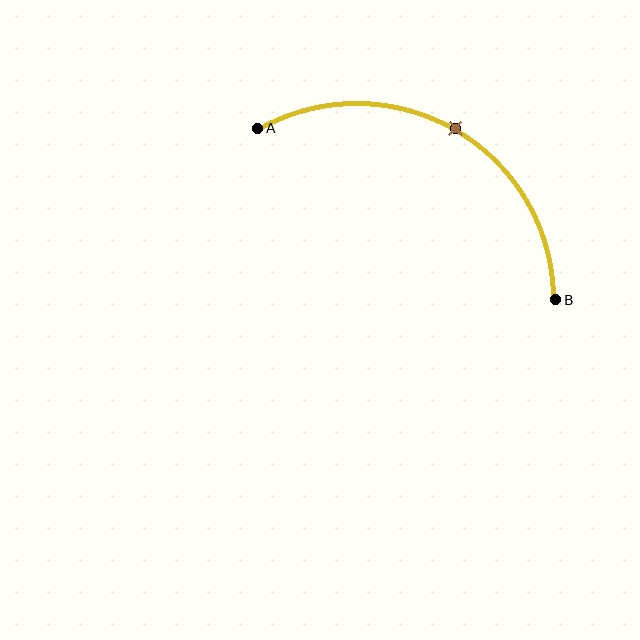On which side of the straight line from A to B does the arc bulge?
The arc bulges above the straight line connecting A and B.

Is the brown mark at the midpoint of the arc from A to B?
Yes. The brown mark lies on the arc at equal arc-length from both A and B — it is the arc midpoint.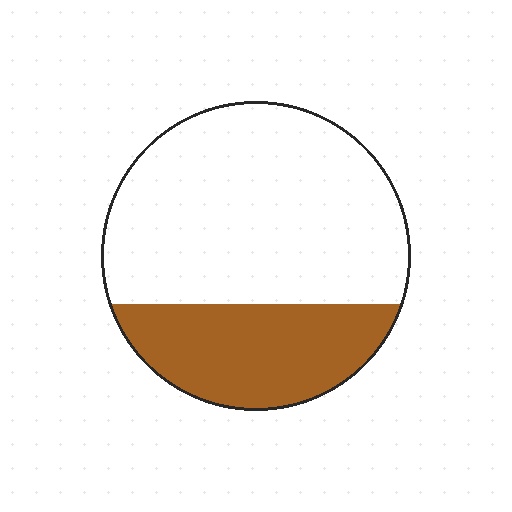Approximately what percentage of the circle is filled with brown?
Approximately 30%.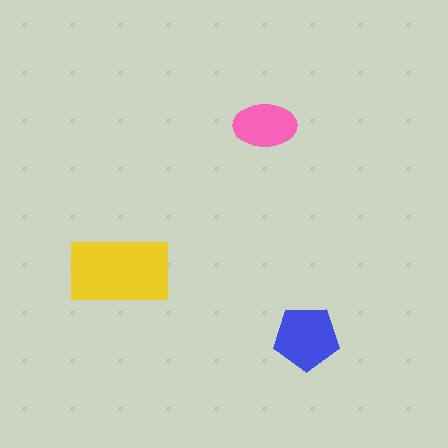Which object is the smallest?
The pink ellipse.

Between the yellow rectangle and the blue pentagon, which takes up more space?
The yellow rectangle.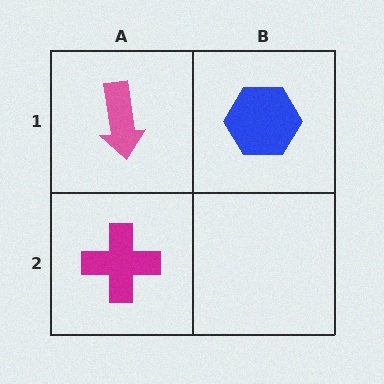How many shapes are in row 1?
2 shapes.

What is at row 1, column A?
A pink arrow.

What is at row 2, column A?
A magenta cross.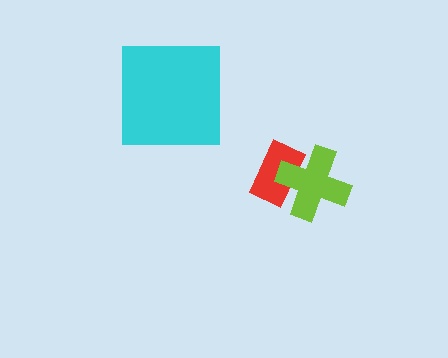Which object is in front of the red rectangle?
The lime cross is in front of the red rectangle.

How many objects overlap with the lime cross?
1 object overlaps with the lime cross.